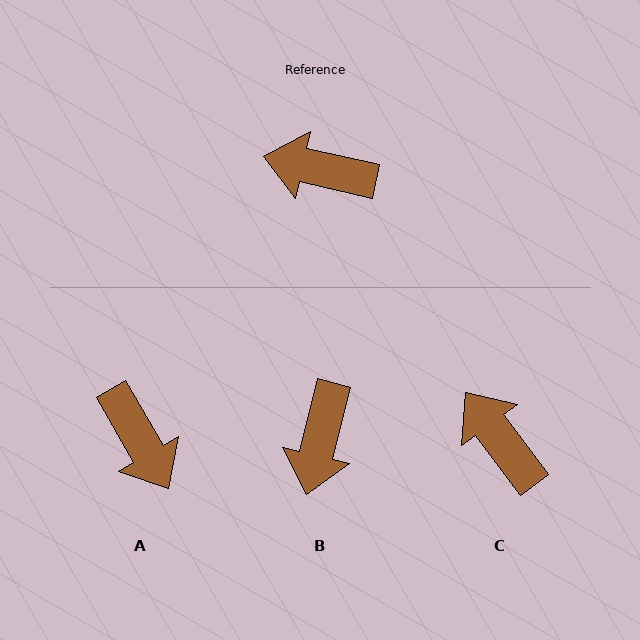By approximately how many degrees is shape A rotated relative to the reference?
Approximately 133 degrees counter-clockwise.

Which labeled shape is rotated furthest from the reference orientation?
A, about 133 degrees away.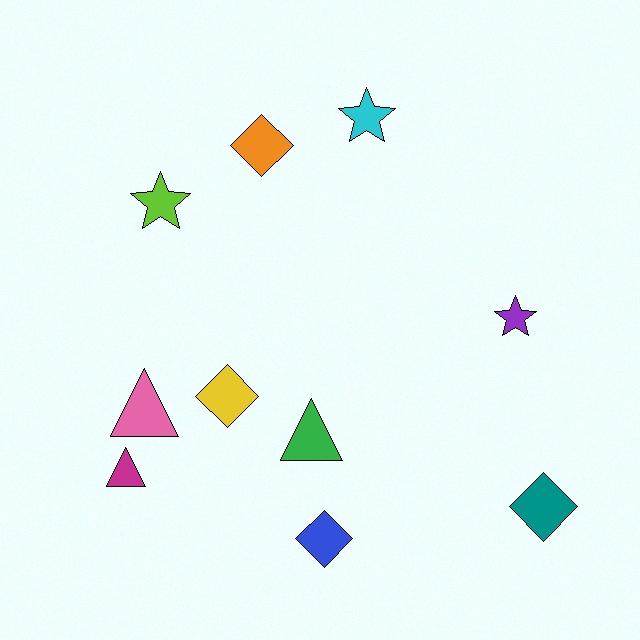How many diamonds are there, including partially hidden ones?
There are 4 diamonds.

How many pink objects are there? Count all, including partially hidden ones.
There is 1 pink object.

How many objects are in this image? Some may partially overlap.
There are 10 objects.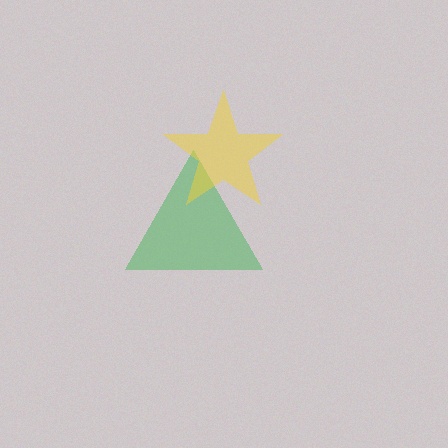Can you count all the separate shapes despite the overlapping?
Yes, there are 2 separate shapes.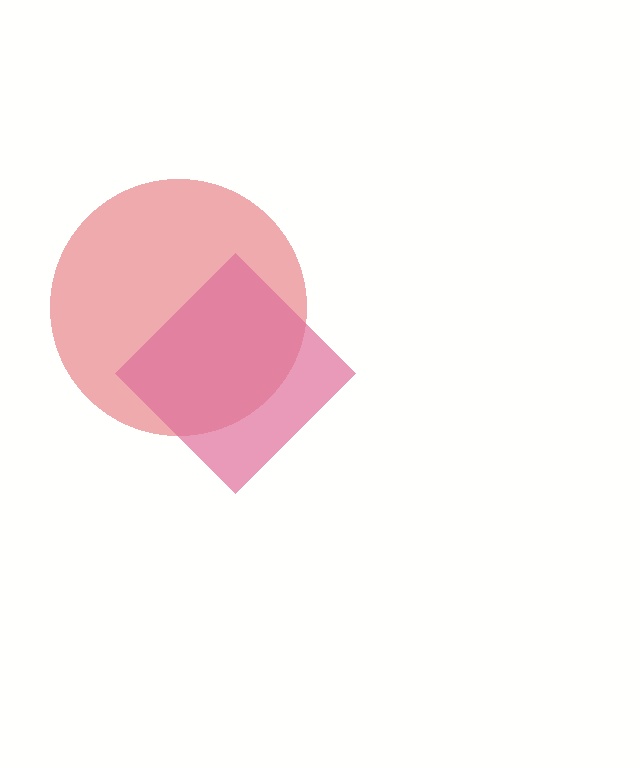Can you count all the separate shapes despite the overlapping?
Yes, there are 2 separate shapes.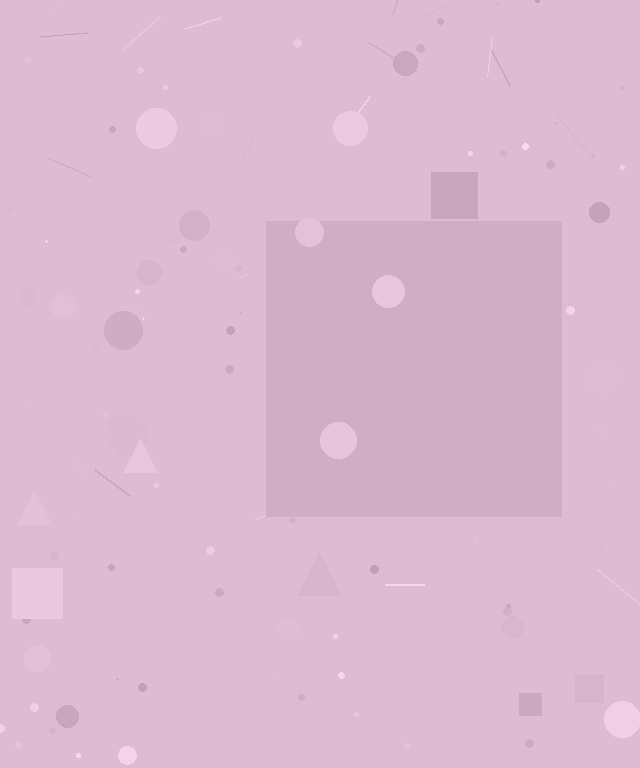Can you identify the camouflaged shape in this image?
The camouflaged shape is a square.